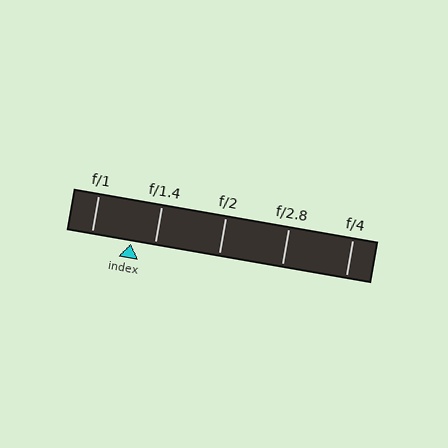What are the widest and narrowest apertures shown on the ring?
The widest aperture shown is f/1 and the narrowest is f/4.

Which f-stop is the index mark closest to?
The index mark is closest to f/1.4.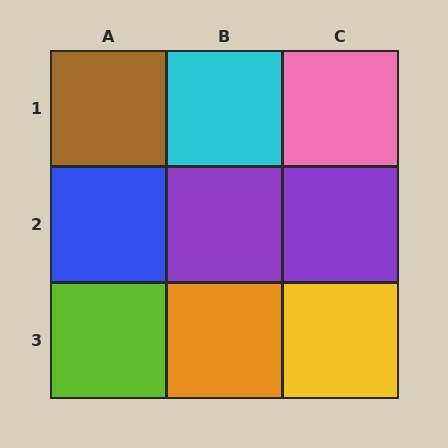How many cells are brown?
1 cell is brown.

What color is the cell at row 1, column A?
Brown.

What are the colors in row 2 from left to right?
Blue, purple, purple.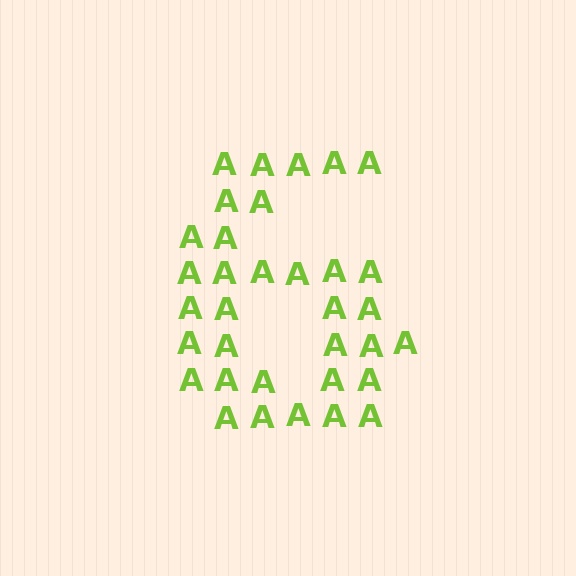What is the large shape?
The large shape is the digit 6.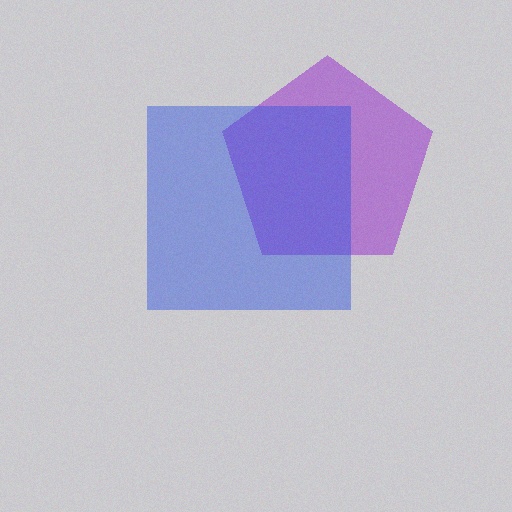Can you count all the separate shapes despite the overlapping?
Yes, there are 2 separate shapes.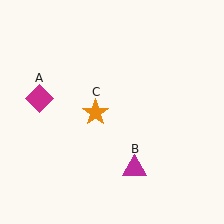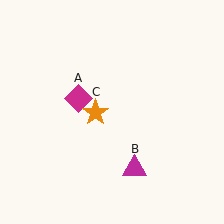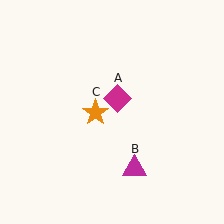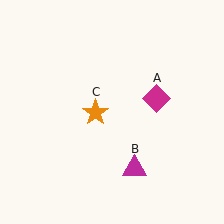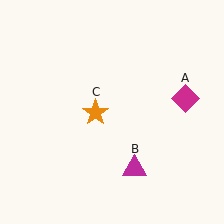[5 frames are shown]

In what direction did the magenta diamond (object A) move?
The magenta diamond (object A) moved right.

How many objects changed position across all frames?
1 object changed position: magenta diamond (object A).